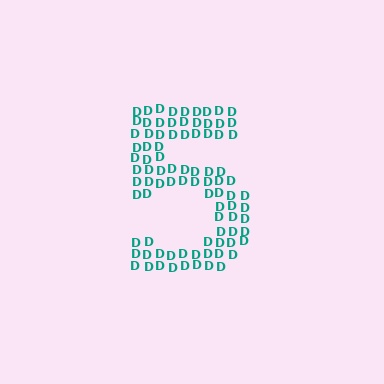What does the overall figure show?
The overall figure shows the digit 5.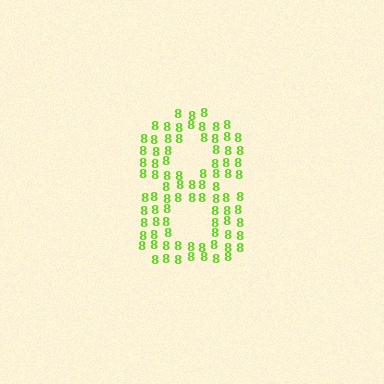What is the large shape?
The large shape is the digit 8.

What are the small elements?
The small elements are digit 8's.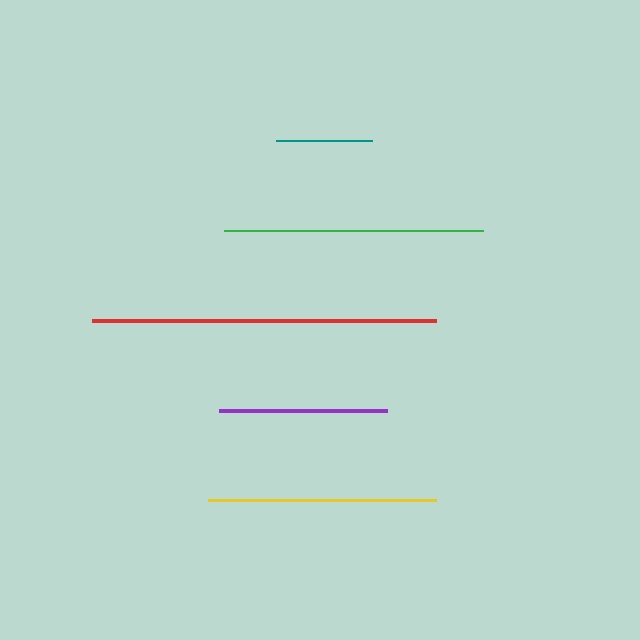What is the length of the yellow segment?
The yellow segment is approximately 228 pixels long.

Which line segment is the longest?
The red line is the longest at approximately 344 pixels.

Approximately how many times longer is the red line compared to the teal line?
The red line is approximately 3.6 times the length of the teal line.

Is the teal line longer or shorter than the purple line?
The purple line is longer than the teal line.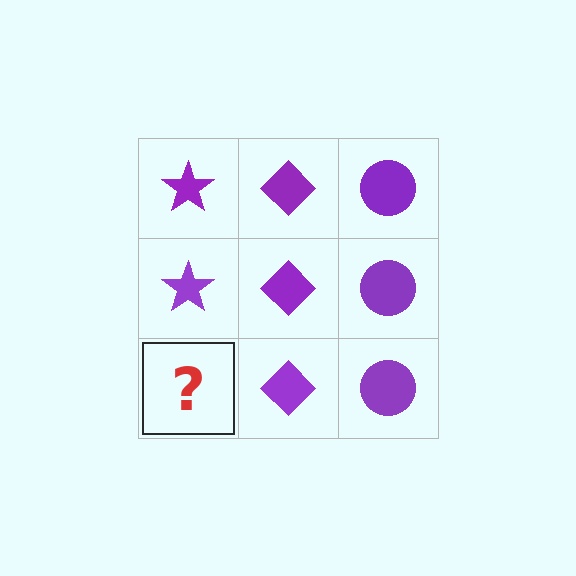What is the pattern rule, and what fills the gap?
The rule is that each column has a consistent shape. The gap should be filled with a purple star.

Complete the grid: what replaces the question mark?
The question mark should be replaced with a purple star.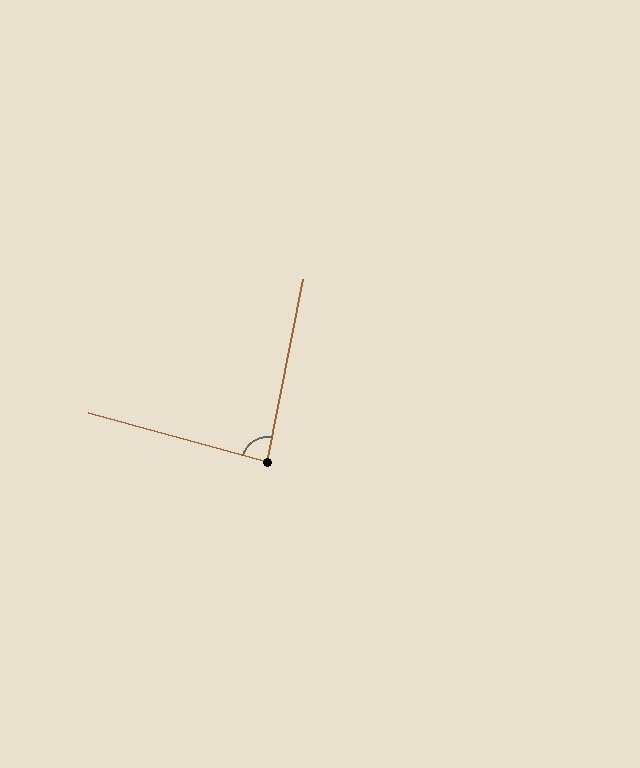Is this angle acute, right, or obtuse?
It is approximately a right angle.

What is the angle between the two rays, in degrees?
Approximately 86 degrees.